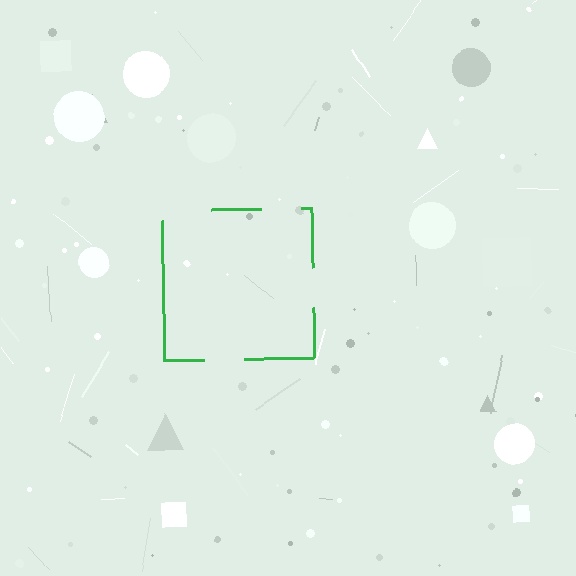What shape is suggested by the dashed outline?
The dashed outline suggests a square.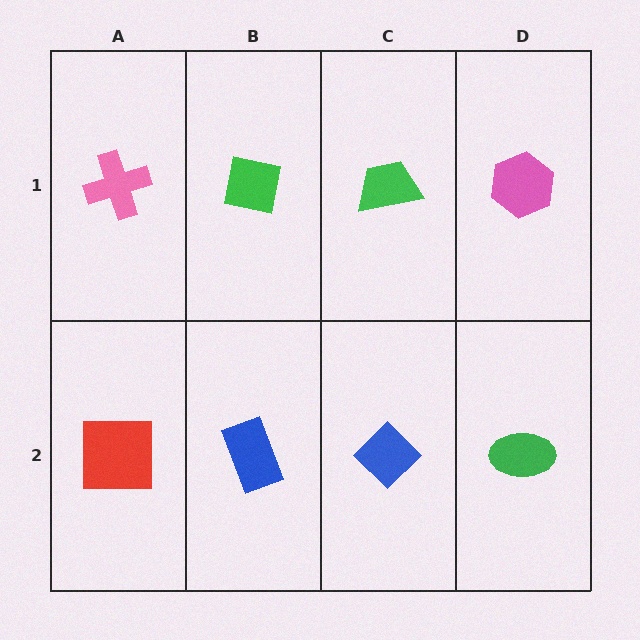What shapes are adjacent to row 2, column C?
A green trapezoid (row 1, column C), a blue rectangle (row 2, column B), a green ellipse (row 2, column D).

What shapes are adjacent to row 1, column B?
A blue rectangle (row 2, column B), a pink cross (row 1, column A), a green trapezoid (row 1, column C).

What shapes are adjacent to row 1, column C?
A blue diamond (row 2, column C), a green square (row 1, column B), a pink hexagon (row 1, column D).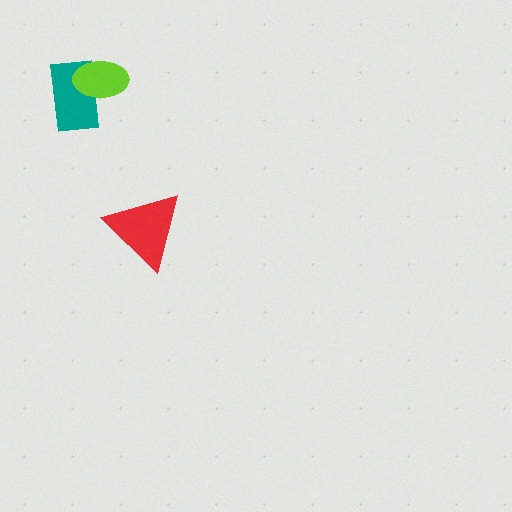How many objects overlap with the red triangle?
0 objects overlap with the red triangle.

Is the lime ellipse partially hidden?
No, no other shape covers it.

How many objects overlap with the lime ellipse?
1 object overlaps with the lime ellipse.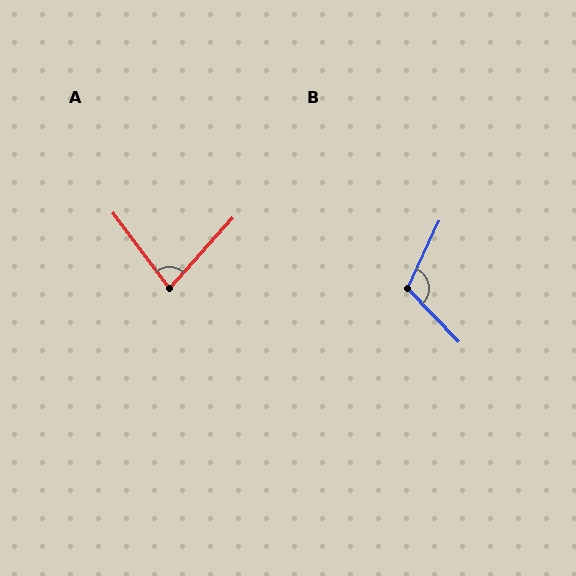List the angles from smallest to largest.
A (78°), B (110°).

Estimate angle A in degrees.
Approximately 78 degrees.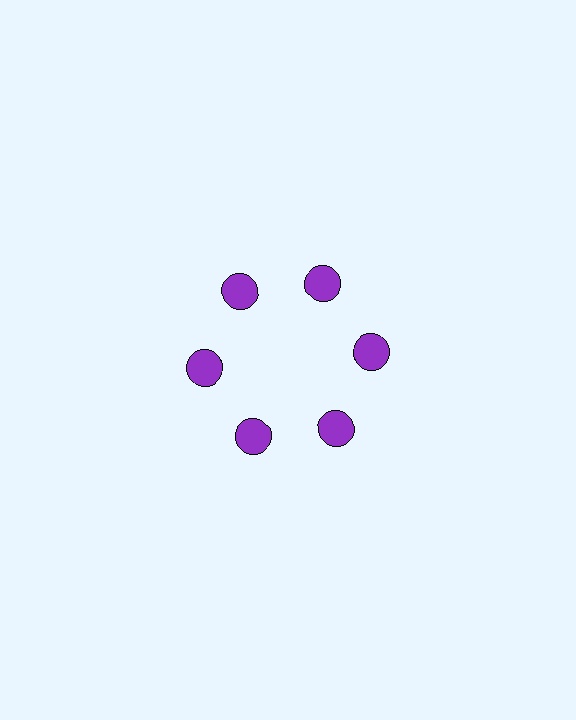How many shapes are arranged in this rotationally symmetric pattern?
There are 6 shapes, arranged in 6 groups of 1.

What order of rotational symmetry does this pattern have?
This pattern has 6-fold rotational symmetry.